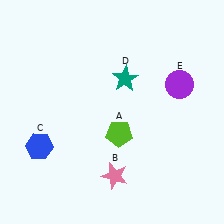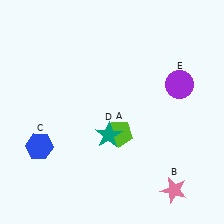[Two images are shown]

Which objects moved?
The objects that moved are: the pink star (B), the teal star (D).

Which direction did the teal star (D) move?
The teal star (D) moved down.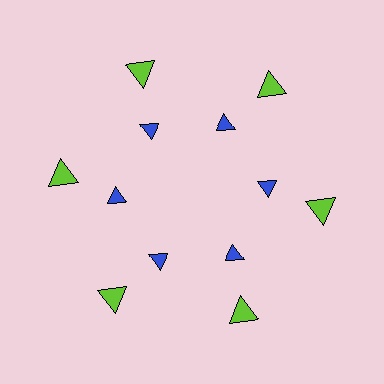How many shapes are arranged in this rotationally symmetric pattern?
There are 12 shapes, arranged in 6 groups of 2.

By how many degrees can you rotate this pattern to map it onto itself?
The pattern maps onto itself every 60 degrees of rotation.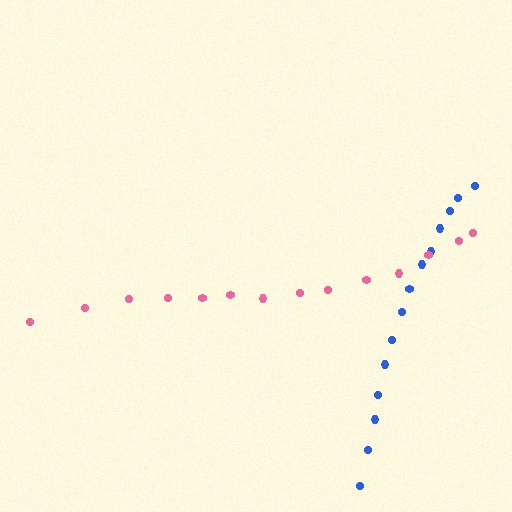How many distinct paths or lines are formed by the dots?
There are 2 distinct paths.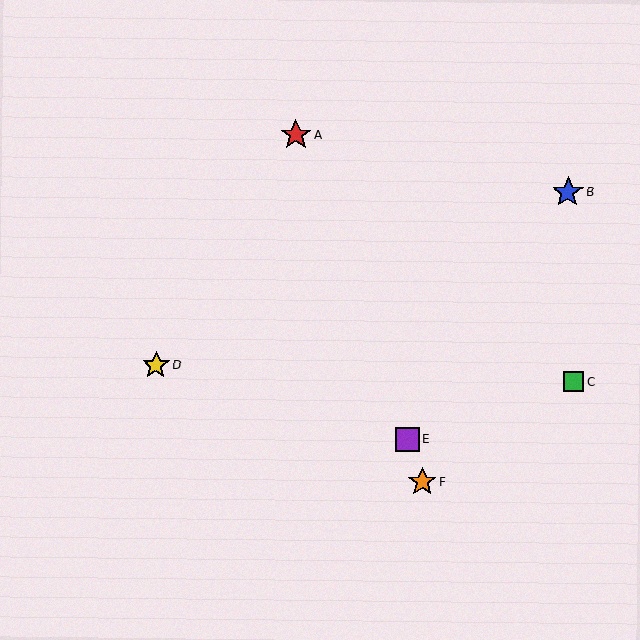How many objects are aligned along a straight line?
3 objects (A, E, F) are aligned along a straight line.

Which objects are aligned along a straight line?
Objects A, E, F are aligned along a straight line.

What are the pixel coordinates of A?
Object A is at (296, 135).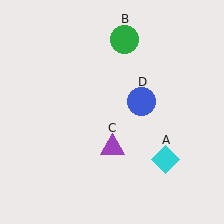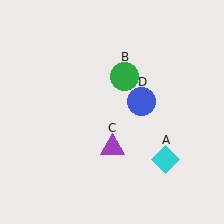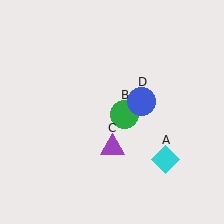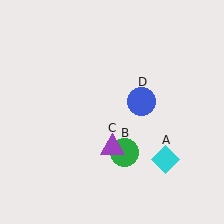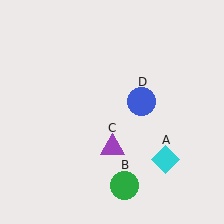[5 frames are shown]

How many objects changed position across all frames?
1 object changed position: green circle (object B).